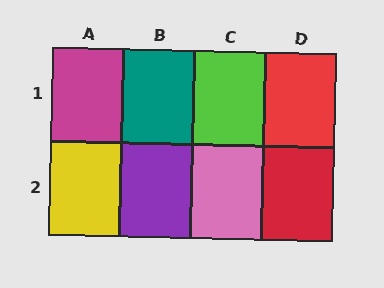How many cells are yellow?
1 cell is yellow.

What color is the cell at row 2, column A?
Yellow.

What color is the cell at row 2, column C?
Pink.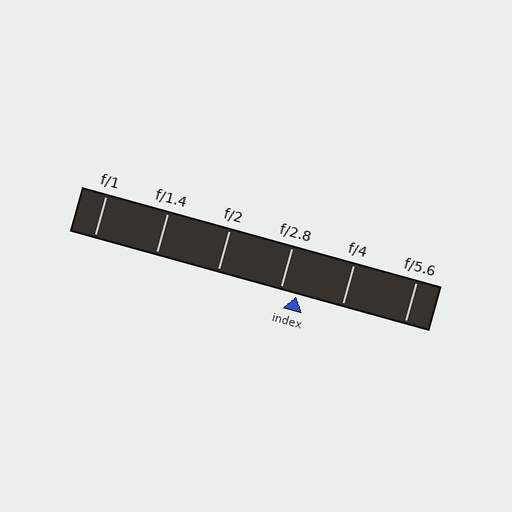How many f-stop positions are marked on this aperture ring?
There are 6 f-stop positions marked.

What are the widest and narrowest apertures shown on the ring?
The widest aperture shown is f/1 and the narrowest is f/5.6.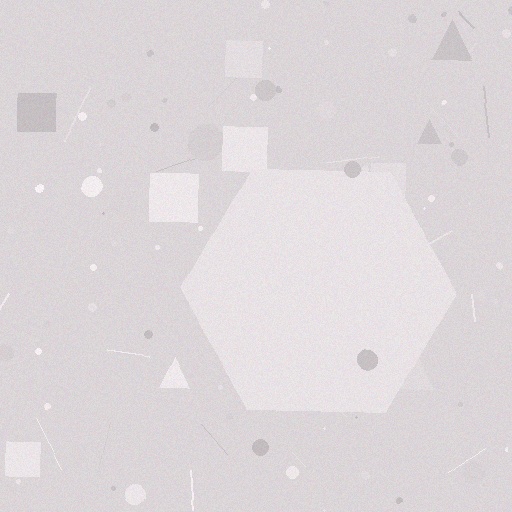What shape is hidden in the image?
A hexagon is hidden in the image.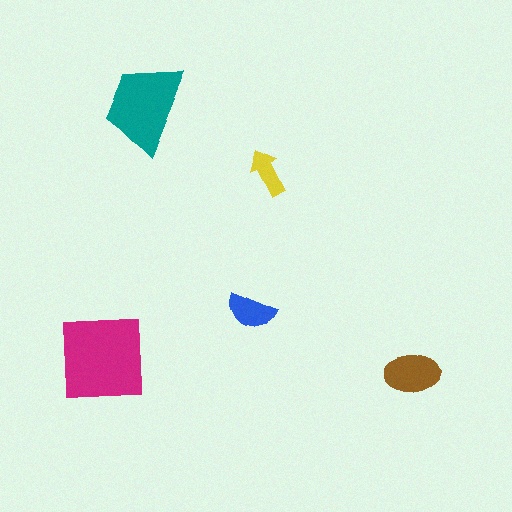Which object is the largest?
The magenta square.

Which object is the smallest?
The yellow arrow.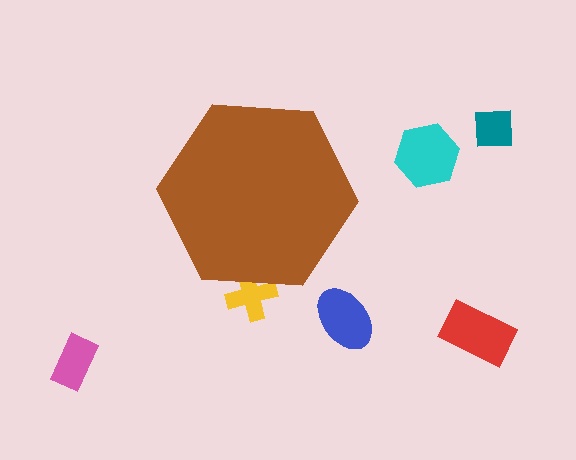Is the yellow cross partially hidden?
Yes, the yellow cross is partially hidden behind the brown hexagon.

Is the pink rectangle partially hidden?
No, the pink rectangle is fully visible.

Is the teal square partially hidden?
No, the teal square is fully visible.